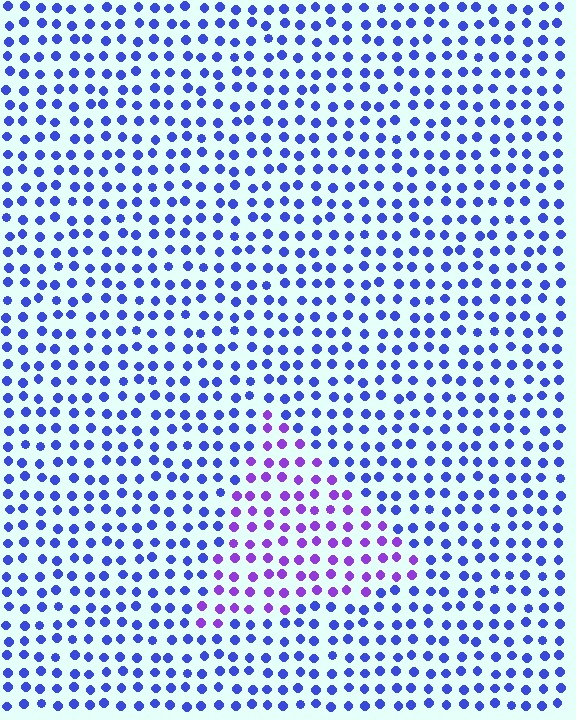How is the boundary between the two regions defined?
The boundary is defined purely by a slight shift in hue (about 40 degrees). Spacing, size, and orientation are identical on both sides.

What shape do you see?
I see a triangle.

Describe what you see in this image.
The image is filled with small blue elements in a uniform arrangement. A triangle-shaped region is visible where the elements are tinted to a slightly different hue, forming a subtle color boundary.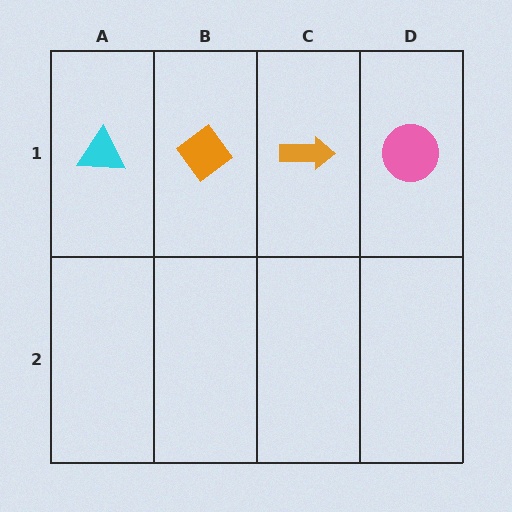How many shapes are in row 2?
0 shapes.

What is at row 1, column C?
An orange arrow.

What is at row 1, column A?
A cyan triangle.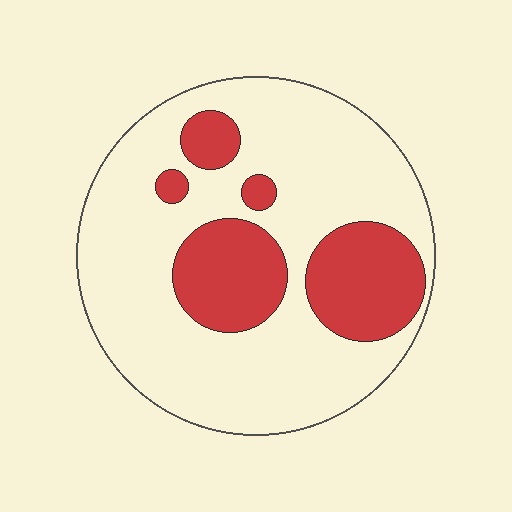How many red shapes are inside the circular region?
5.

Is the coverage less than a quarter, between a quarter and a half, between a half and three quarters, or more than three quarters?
Between a quarter and a half.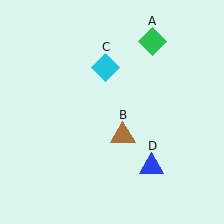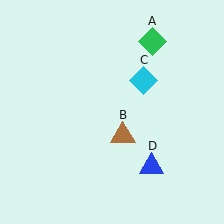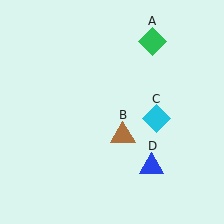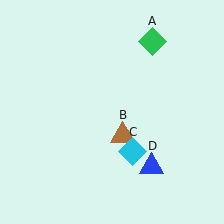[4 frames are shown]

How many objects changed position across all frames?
1 object changed position: cyan diamond (object C).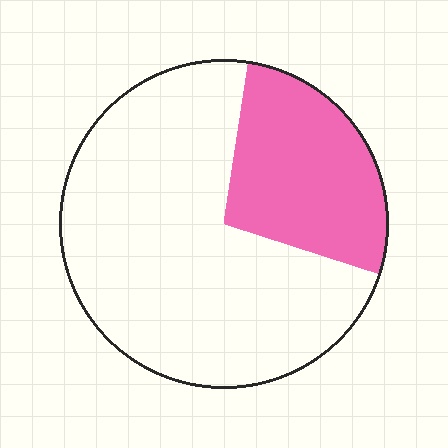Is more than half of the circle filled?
No.